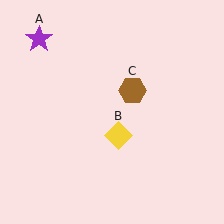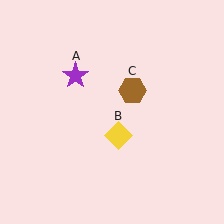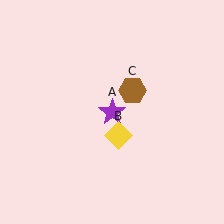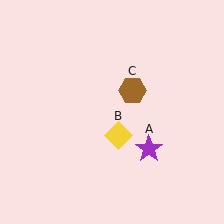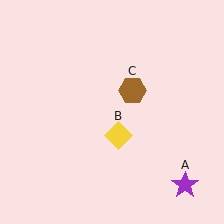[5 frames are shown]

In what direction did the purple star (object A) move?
The purple star (object A) moved down and to the right.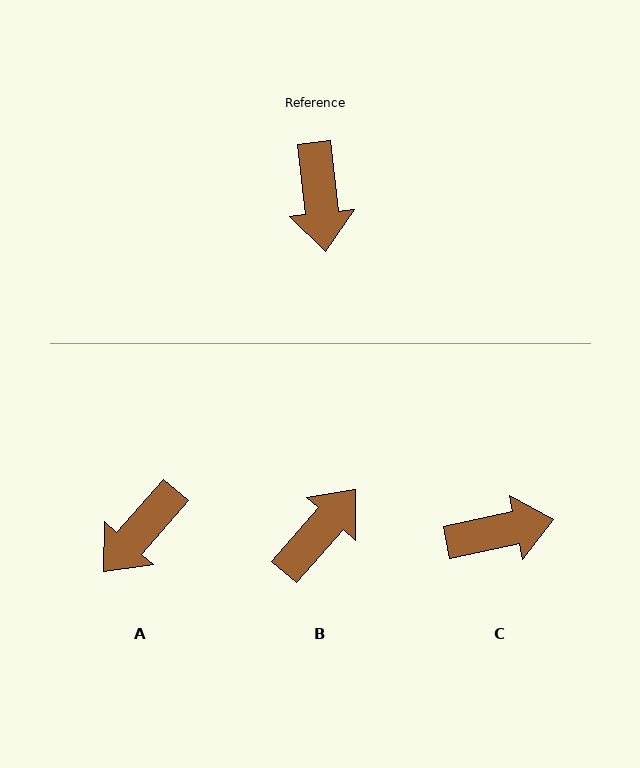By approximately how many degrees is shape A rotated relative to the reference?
Approximately 47 degrees clockwise.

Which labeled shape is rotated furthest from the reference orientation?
B, about 133 degrees away.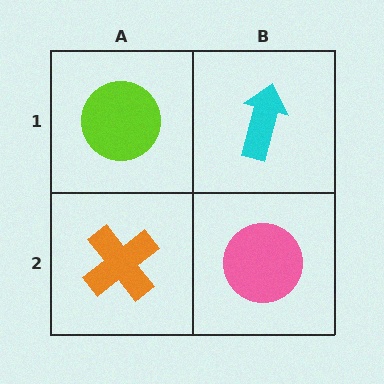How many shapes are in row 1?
2 shapes.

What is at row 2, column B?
A pink circle.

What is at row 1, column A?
A lime circle.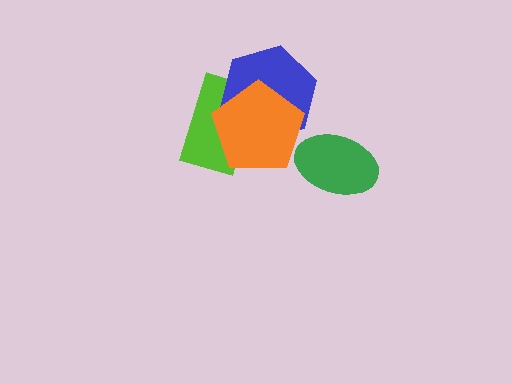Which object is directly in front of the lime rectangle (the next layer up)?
The blue hexagon is directly in front of the lime rectangle.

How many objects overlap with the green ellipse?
0 objects overlap with the green ellipse.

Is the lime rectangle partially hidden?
Yes, it is partially covered by another shape.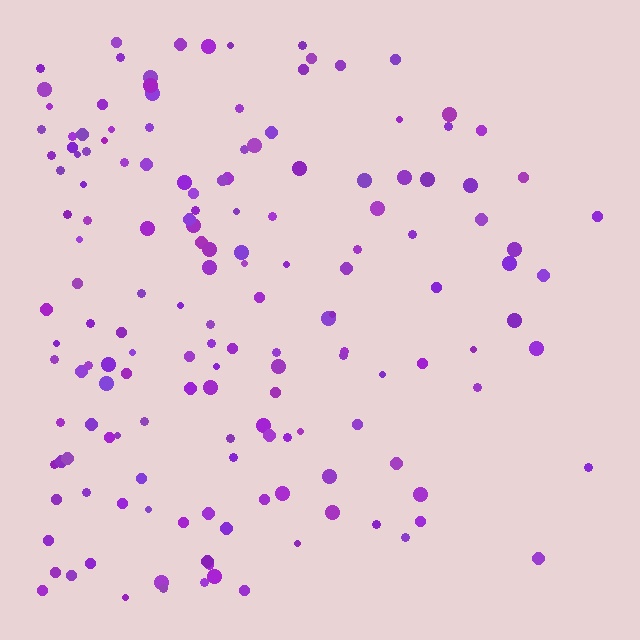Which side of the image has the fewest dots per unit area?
The right.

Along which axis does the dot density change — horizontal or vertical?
Horizontal.